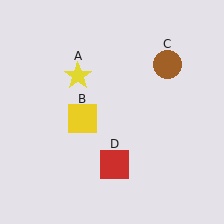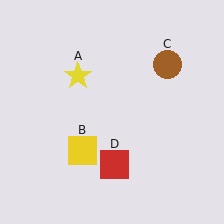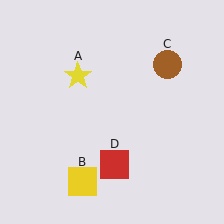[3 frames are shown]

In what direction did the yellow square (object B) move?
The yellow square (object B) moved down.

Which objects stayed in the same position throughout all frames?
Yellow star (object A) and brown circle (object C) and red square (object D) remained stationary.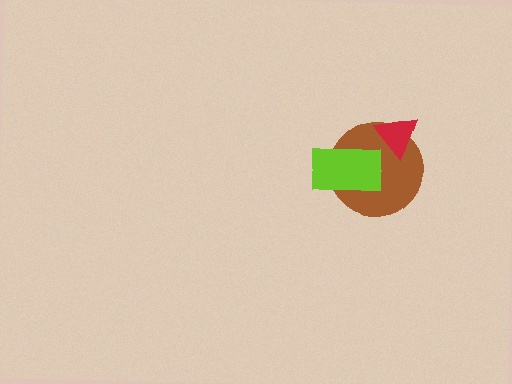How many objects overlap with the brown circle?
2 objects overlap with the brown circle.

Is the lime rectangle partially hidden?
No, no other shape covers it.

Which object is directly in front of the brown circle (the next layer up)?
The red triangle is directly in front of the brown circle.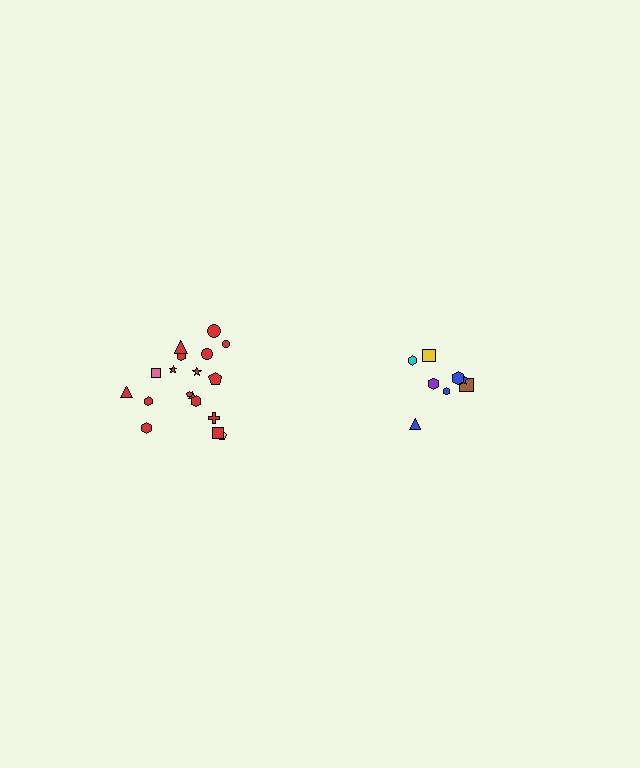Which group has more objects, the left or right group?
The left group.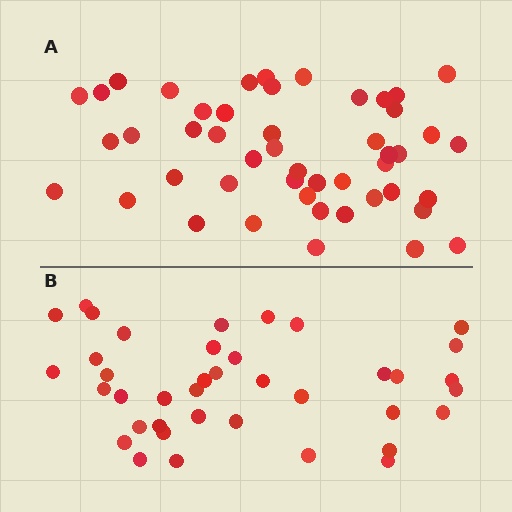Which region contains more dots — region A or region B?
Region A (the top region) has more dots.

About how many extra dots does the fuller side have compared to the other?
Region A has roughly 8 or so more dots than region B.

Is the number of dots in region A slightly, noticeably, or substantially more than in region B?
Region A has only slightly more — the two regions are fairly close. The ratio is roughly 1.2 to 1.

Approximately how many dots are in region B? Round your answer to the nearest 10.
About 40 dots. (The exact count is 39, which rounds to 40.)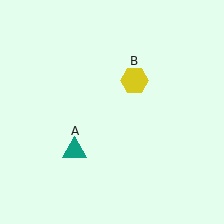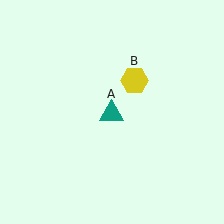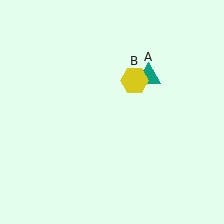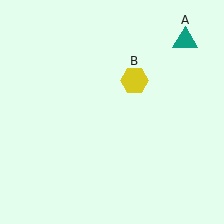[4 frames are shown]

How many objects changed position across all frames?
1 object changed position: teal triangle (object A).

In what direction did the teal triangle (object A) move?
The teal triangle (object A) moved up and to the right.